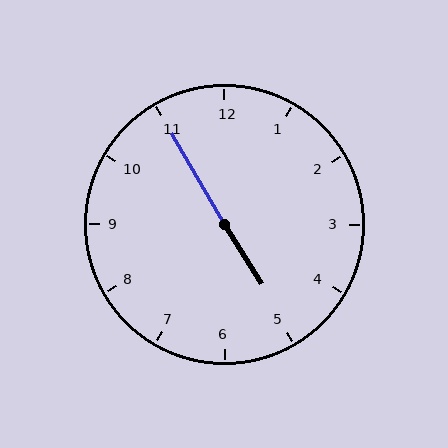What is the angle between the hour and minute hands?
Approximately 178 degrees.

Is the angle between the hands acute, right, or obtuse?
It is obtuse.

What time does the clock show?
4:55.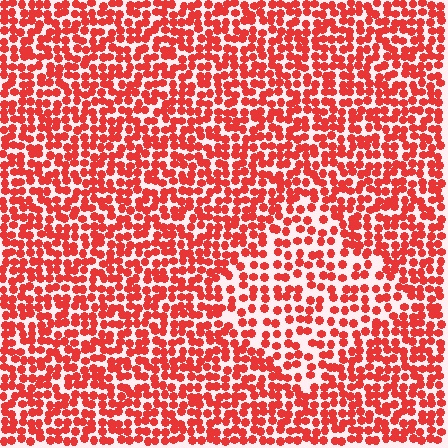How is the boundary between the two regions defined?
The boundary is defined by a change in element density (approximately 1.6x ratio). All elements are the same color, size, and shape.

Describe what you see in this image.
The image contains small red elements arranged at two different densities. A diamond-shaped region is visible where the elements are less densely packed than the surrounding area.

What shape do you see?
I see a diamond.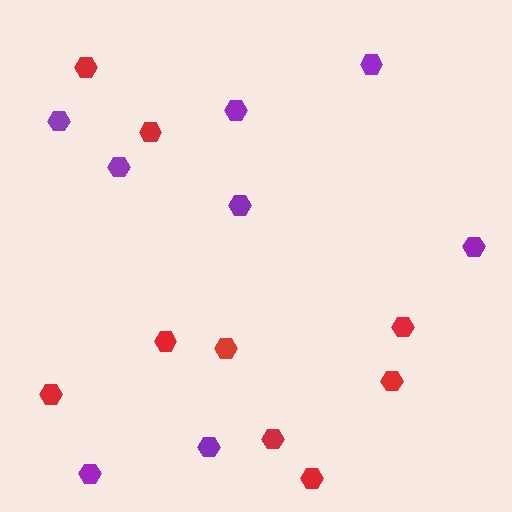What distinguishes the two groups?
There are 2 groups: one group of red hexagons (9) and one group of purple hexagons (8).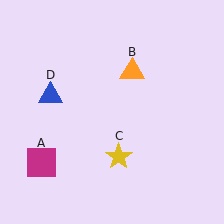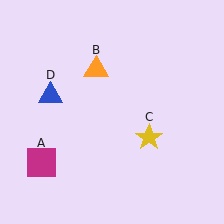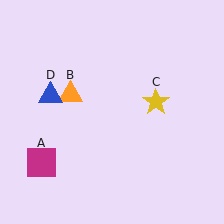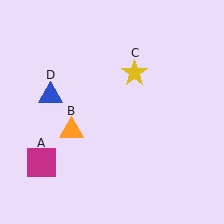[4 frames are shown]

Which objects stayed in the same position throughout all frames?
Magenta square (object A) and blue triangle (object D) remained stationary.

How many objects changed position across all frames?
2 objects changed position: orange triangle (object B), yellow star (object C).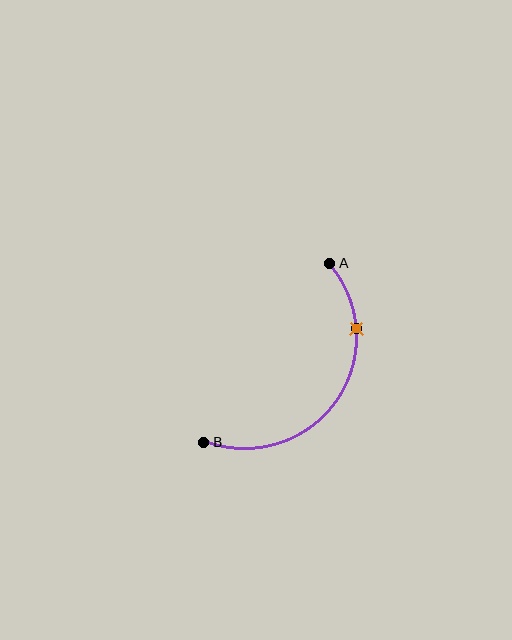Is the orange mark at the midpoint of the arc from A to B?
No. The orange mark lies on the arc but is closer to endpoint A. The arc midpoint would be at the point on the curve equidistant along the arc from both A and B.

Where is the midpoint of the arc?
The arc midpoint is the point on the curve farthest from the straight line joining A and B. It sits below and to the right of that line.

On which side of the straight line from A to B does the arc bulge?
The arc bulges below and to the right of the straight line connecting A and B.